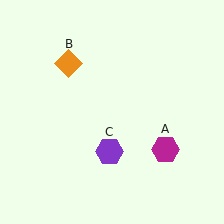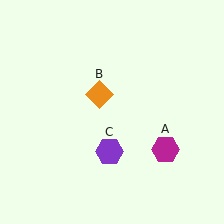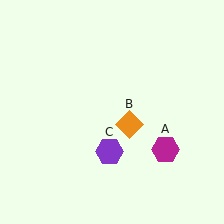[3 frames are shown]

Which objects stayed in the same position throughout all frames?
Magenta hexagon (object A) and purple hexagon (object C) remained stationary.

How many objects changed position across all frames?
1 object changed position: orange diamond (object B).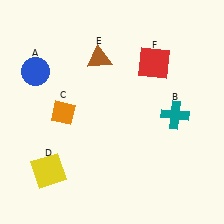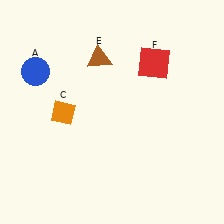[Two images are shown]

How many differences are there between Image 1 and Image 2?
There are 2 differences between the two images.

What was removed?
The yellow square (D), the teal cross (B) were removed in Image 2.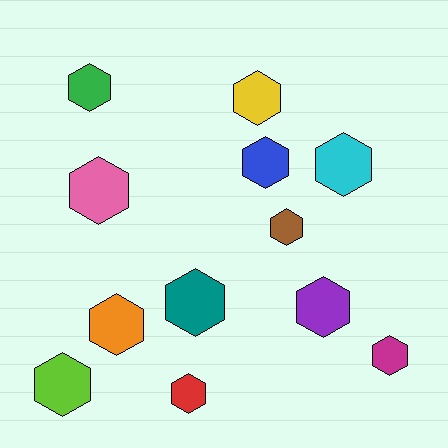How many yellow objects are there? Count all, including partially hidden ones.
There is 1 yellow object.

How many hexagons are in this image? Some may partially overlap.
There are 12 hexagons.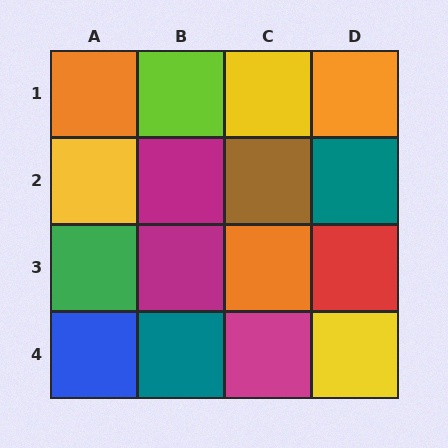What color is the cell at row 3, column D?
Red.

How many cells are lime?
1 cell is lime.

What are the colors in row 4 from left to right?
Blue, teal, magenta, yellow.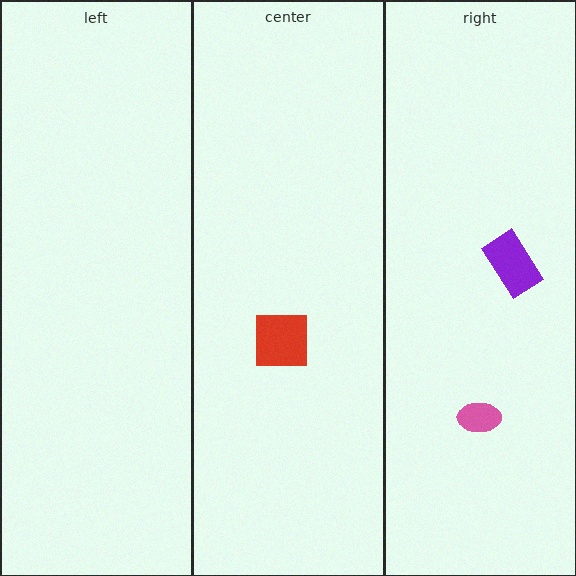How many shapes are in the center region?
1.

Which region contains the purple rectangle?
The right region.